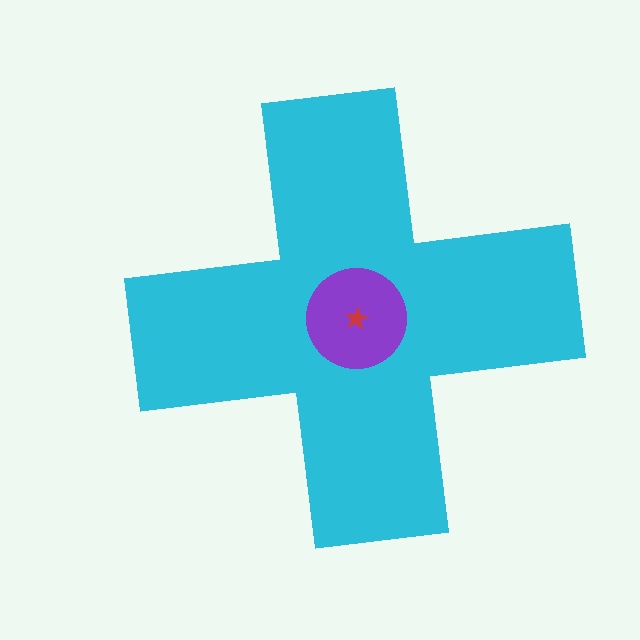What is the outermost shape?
The cyan cross.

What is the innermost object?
The red star.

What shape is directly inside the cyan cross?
The purple circle.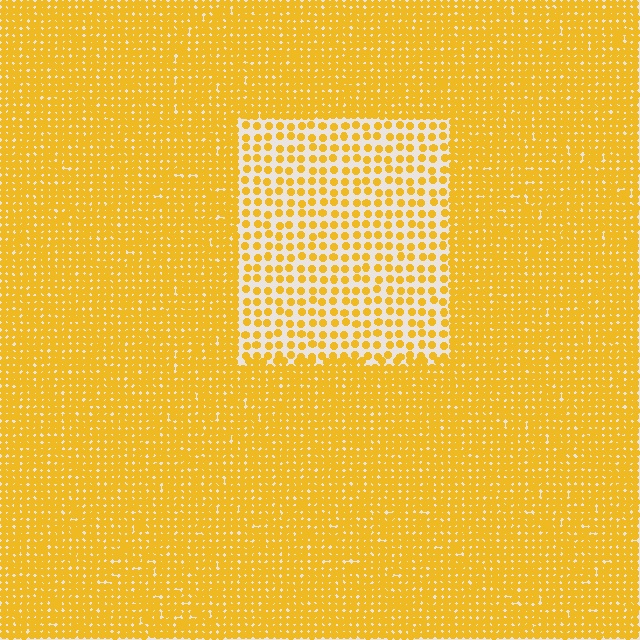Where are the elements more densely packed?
The elements are more densely packed outside the rectangle boundary.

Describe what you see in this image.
The image contains small yellow elements arranged at two different densities. A rectangle-shaped region is visible where the elements are less densely packed than the surrounding area.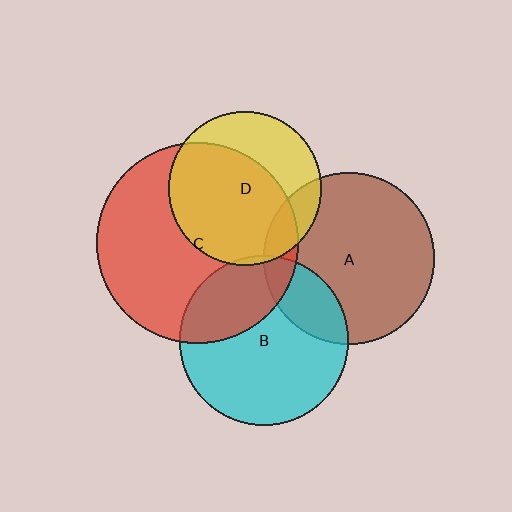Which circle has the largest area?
Circle C (red).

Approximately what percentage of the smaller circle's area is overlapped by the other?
Approximately 15%.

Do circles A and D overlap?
Yes.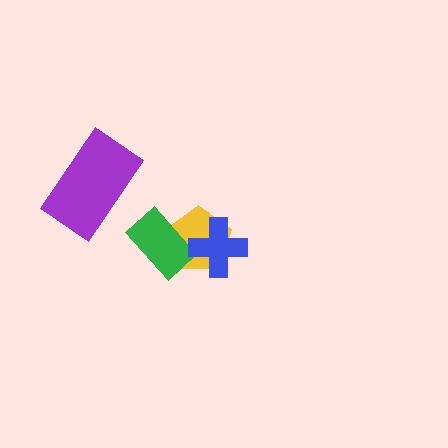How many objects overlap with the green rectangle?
1 object overlaps with the green rectangle.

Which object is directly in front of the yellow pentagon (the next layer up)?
The green rectangle is directly in front of the yellow pentagon.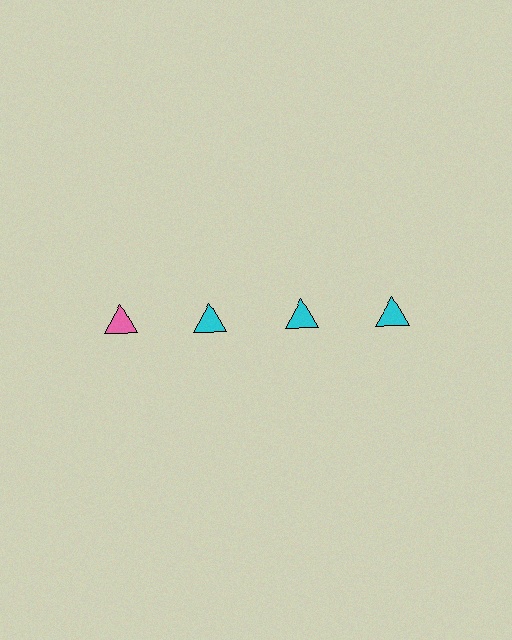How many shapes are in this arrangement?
There are 4 shapes arranged in a grid pattern.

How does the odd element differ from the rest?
It has a different color: pink instead of cyan.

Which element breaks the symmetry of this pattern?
The pink triangle in the top row, leftmost column breaks the symmetry. All other shapes are cyan triangles.